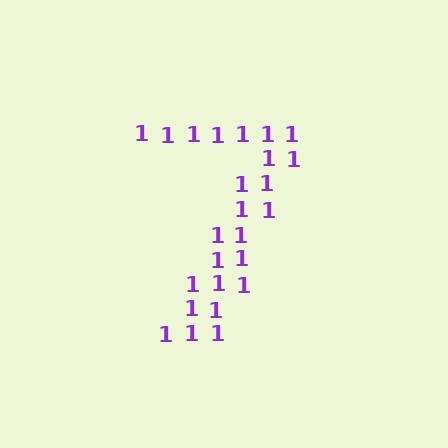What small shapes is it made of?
It is made of small digit 1's.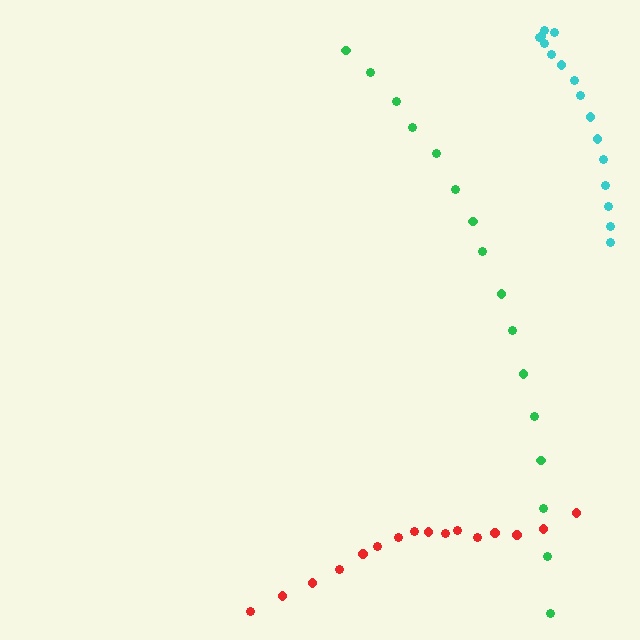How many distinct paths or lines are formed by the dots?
There are 3 distinct paths.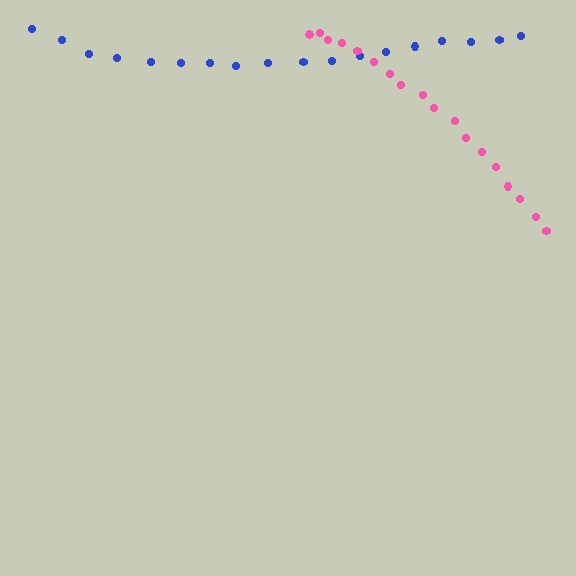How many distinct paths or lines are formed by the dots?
There are 2 distinct paths.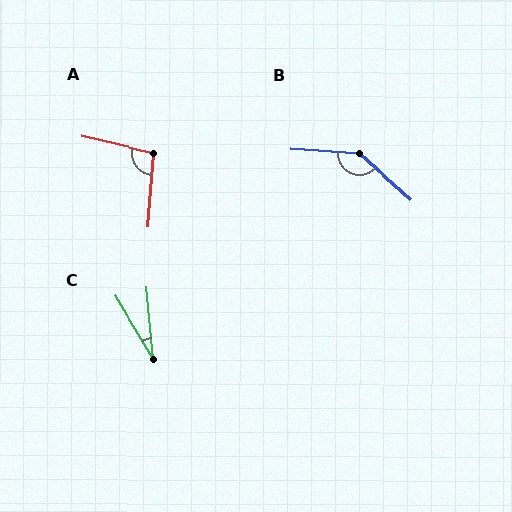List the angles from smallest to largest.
C (26°), A (98°), B (142°).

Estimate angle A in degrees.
Approximately 98 degrees.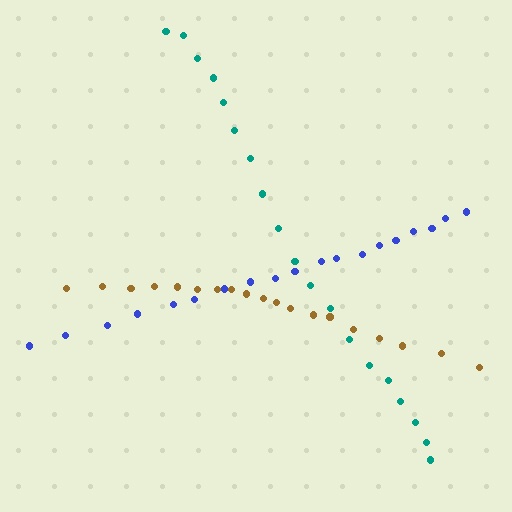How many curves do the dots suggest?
There are 3 distinct paths.